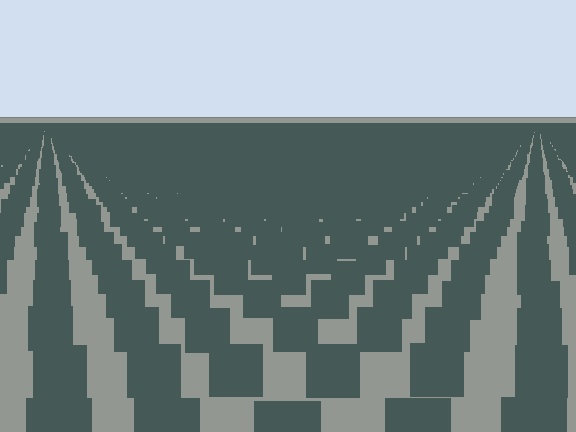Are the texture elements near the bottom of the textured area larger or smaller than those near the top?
Larger. Near the bottom, elements are closer to the viewer and appear at a bigger on-screen size.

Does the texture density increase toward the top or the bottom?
Density increases toward the top.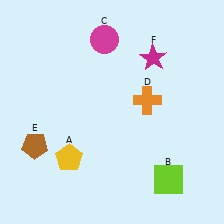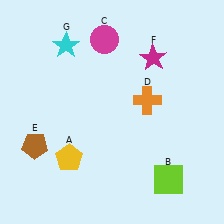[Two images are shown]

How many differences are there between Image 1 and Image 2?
There is 1 difference between the two images.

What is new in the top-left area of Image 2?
A cyan star (G) was added in the top-left area of Image 2.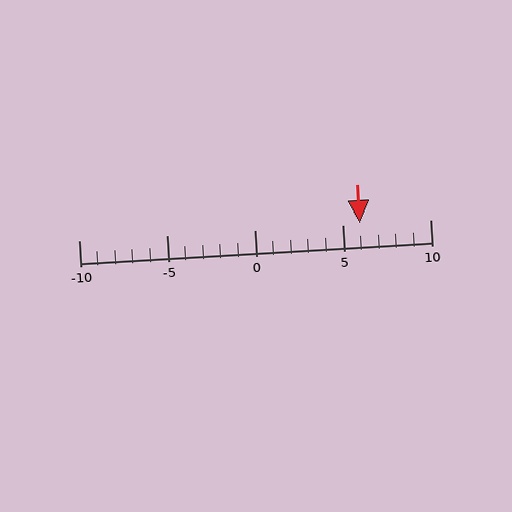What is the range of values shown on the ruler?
The ruler shows values from -10 to 10.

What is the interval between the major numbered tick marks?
The major tick marks are spaced 5 units apart.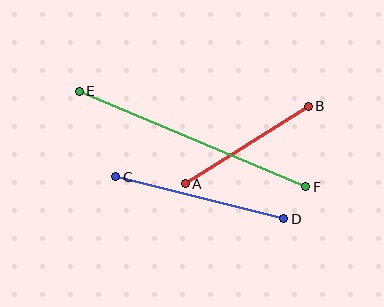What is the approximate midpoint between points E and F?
The midpoint is at approximately (193, 139) pixels.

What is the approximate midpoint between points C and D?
The midpoint is at approximately (200, 198) pixels.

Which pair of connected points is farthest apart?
Points E and F are farthest apart.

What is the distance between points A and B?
The distance is approximately 146 pixels.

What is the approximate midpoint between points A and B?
The midpoint is at approximately (247, 145) pixels.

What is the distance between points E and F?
The distance is approximately 245 pixels.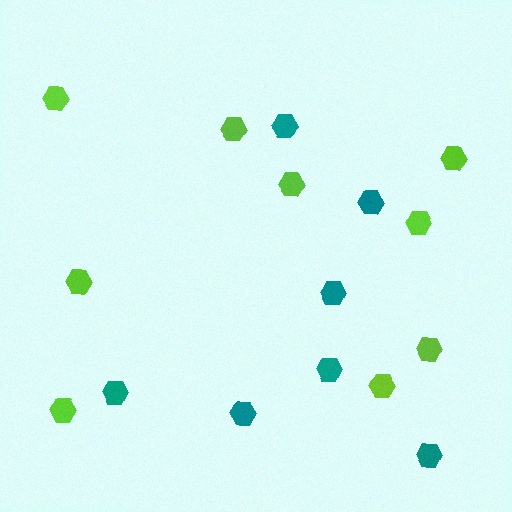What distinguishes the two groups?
There are 2 groups: one group of teal hexagons (7) and one group of lime hexagons (9).